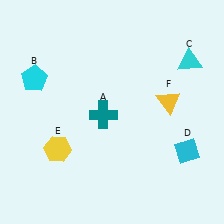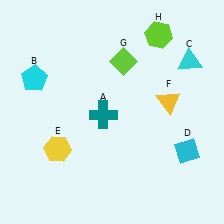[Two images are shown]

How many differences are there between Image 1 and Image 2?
There are 2 differences between the two images.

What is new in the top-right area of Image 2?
A lime diamond (G) was added in the top-right area of Image 2.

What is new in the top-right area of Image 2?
A lime hexagon (H) was added in the top-right area of Image 2.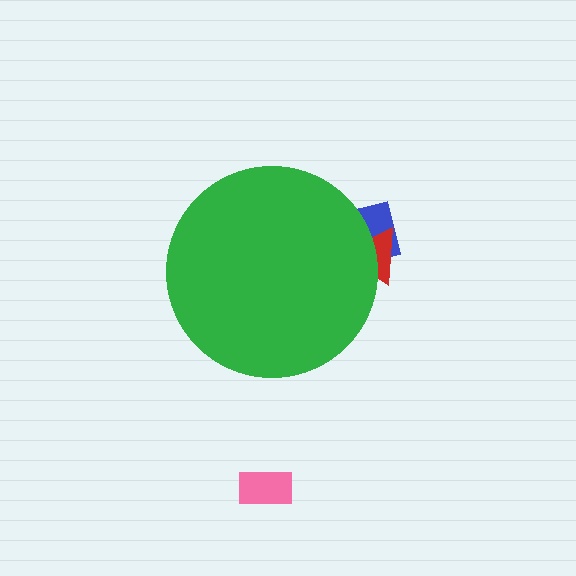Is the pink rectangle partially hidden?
No, the pink rectangle is fully visible.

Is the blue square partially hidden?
Yes, the blue square is partially hidden behind the green circle.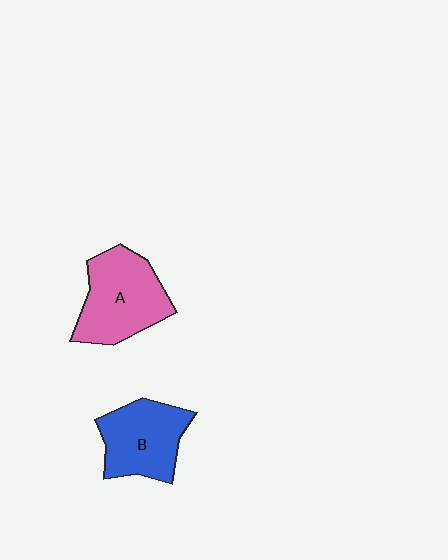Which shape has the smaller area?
Shape B (blue).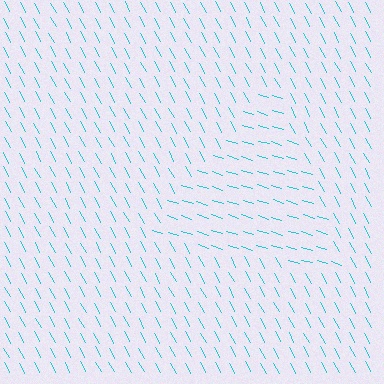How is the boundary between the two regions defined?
The boundary is defined purely by a change in line orientation (approximately 45 degrees difference). All lines are the same color and thickness.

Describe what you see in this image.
The image is filled with small cyan line segments. A triangle region in the image has lines oriented differently from the surrounding lines, creating a visible texture boundary.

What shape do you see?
I see a triangle.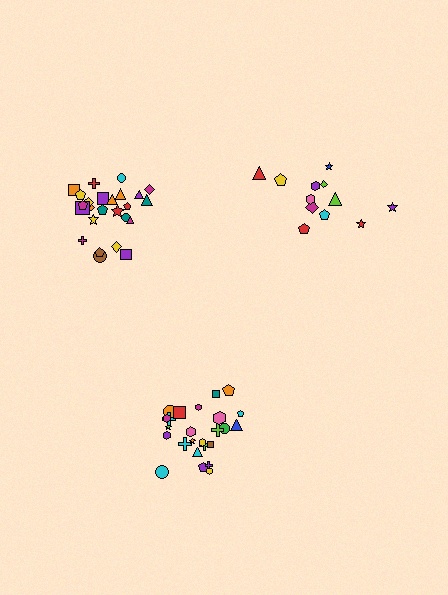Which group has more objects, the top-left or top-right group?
The top-left group.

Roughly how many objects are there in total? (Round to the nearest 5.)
Roughly 60 objects in total.